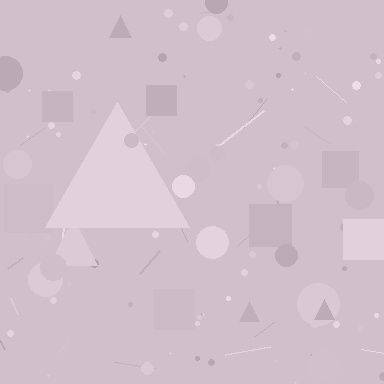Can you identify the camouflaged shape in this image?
The camouflaged shape is a triangle.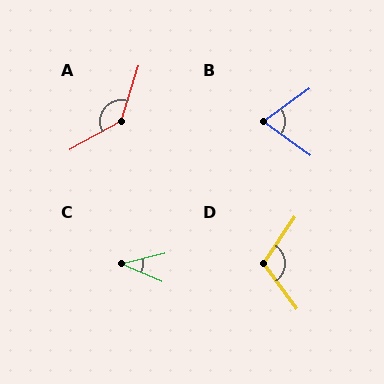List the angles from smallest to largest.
C (37°), B (72°), D (109°), A (137°).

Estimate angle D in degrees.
Approximately 109 degrees.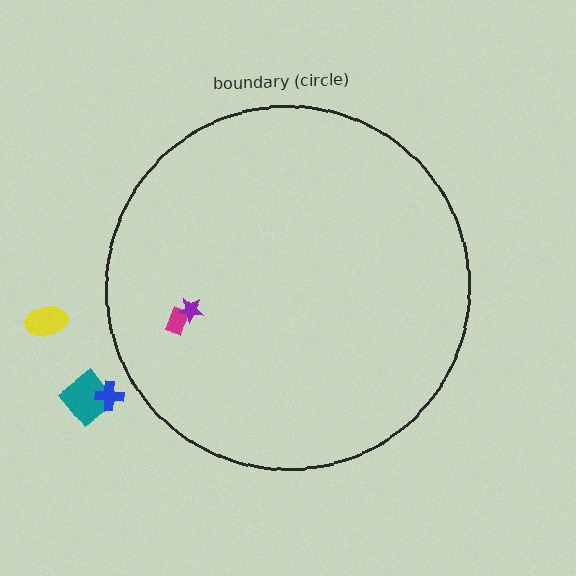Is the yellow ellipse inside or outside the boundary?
Outside.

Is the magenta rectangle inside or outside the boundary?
Inside.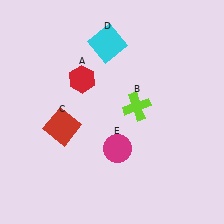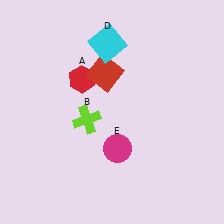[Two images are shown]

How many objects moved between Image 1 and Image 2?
2 objects moved between the two images.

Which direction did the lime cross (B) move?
The lime cross (B) moved left.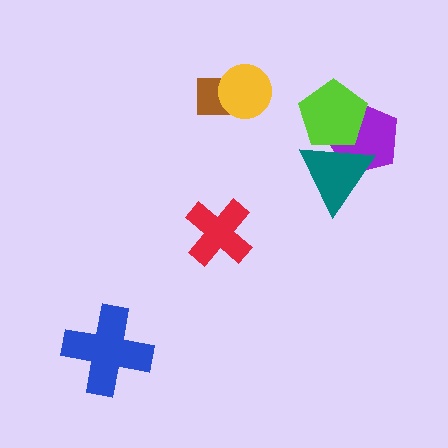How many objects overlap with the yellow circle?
1 object overlaps with the yellow circle.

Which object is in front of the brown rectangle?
The yellow circle is in front of the brown rectangle.